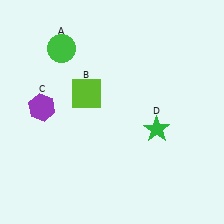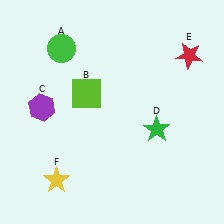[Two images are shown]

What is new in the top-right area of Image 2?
A red star (E) was added in the top-right area of Image 2.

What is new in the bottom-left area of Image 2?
A yellow star (F) was added in the bottom-left area of Image 2.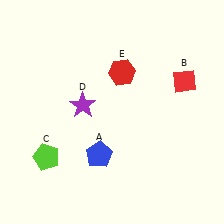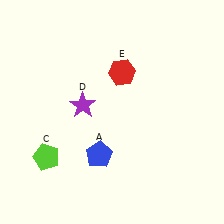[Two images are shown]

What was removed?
The red diamond (B) was removed in Image 2.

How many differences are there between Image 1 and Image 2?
There is 1 difference between the two images.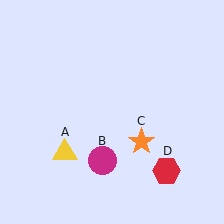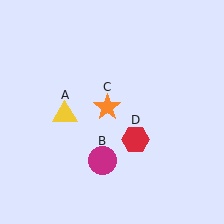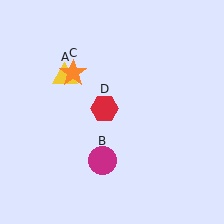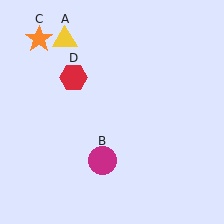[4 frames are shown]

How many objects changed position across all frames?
3 objects changed position: yellow triangle (object A), orange star (object C), red hexagon (object D).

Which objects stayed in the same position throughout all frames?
Magenta circle (object B) remained stationary.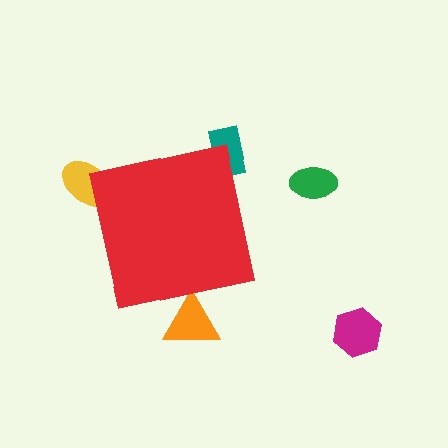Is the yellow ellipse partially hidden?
Yes, the yellow ellipse is partially hidden behind the red square.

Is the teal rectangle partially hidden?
Yes, the teal rectangle is partially hidden behind the red square.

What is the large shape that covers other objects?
A red square.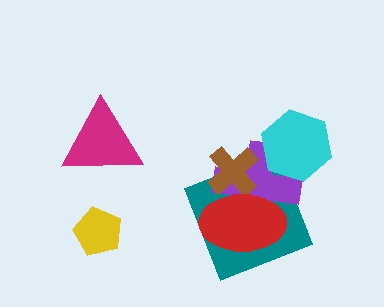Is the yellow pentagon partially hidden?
No, no other shape covers it.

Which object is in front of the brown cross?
The red ellipse is in front of the brown cross.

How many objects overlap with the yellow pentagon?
0 objects overlap with the yellow pentagon.